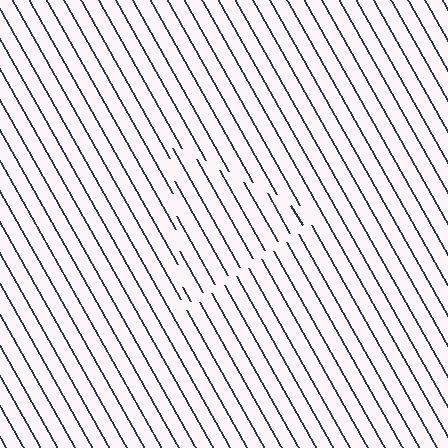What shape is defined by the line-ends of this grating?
An illusory triangle. The interior of the shape contains the same grating, shifted by half a period — the contour is defined by the phase discontinuity where line-ends from the inner and outer gratings abut.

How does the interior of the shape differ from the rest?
The interior of the shape contains the same grating, shifted by half a period — the contour is defined by the phase discontinuity where line-ends from the inner and outer gratings abut.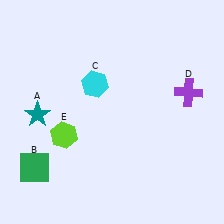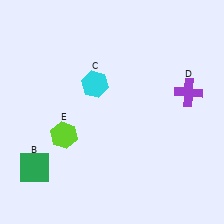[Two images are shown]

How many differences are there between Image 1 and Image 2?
There is 1 difference between the two images.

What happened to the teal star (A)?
The teal star (A) was removed in Image 2. It was in the bottom-left area of Image 1.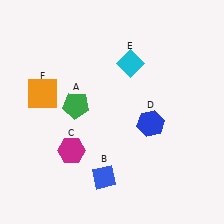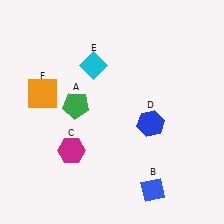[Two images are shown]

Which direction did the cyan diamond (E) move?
The cyan diamond (E) moved left.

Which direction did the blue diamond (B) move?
The blue diamond (B) moved right.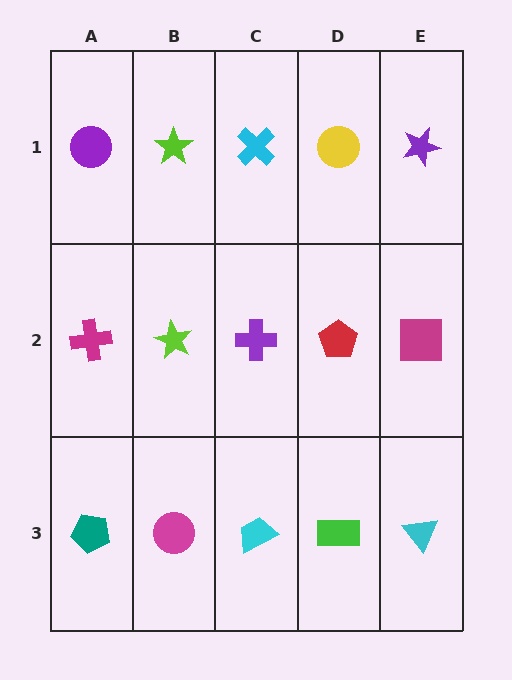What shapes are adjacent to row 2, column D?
A yellow circle (row 1, column D), a green rectangle (row 3, column D), a purple cross (row 2, column C), a magenta square (row 2, column E).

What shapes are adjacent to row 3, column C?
A purple cross (row 2, column C), a magenta circle (row 3, column B), a green rectangle (row 3, column D).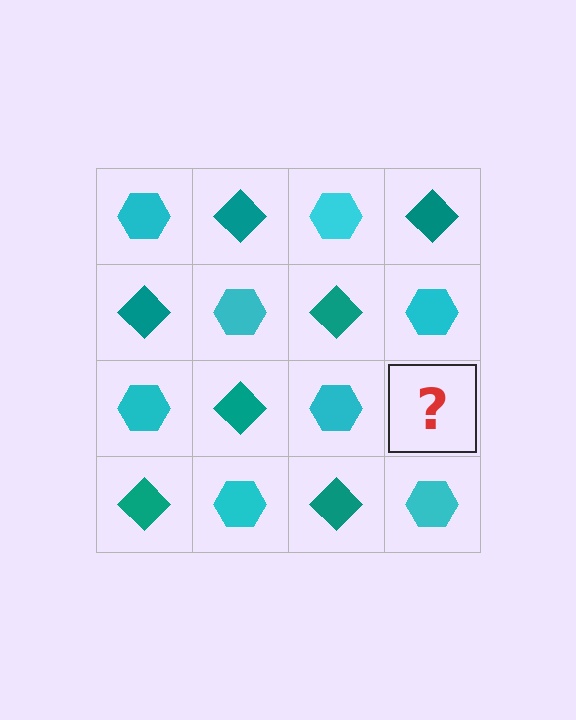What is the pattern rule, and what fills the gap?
The rule is that it alternates cyan hexagon and teal diamond in a checkerboard pattern. The gap should be filled with a teal diamond.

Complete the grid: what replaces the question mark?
The question mark should be replaced with a teal diamond.